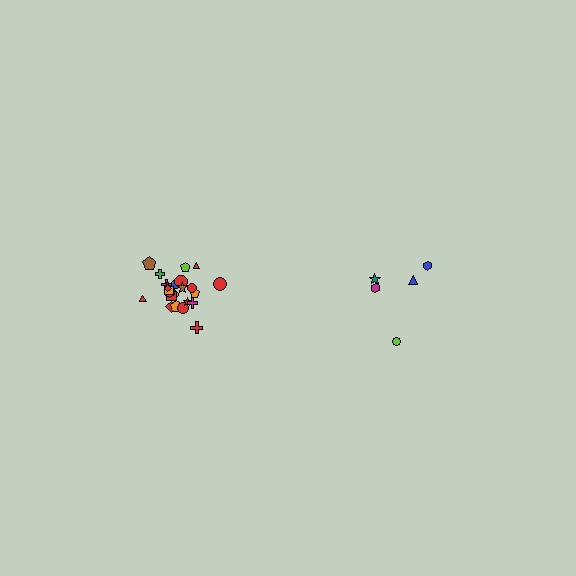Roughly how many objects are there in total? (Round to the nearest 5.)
Roughly 30 objects in total.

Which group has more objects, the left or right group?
The left group.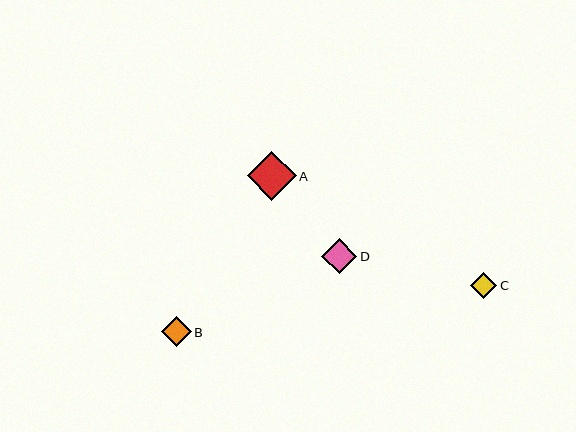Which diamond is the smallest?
Diamond C is the smallest with a size of approximately 26 pixels.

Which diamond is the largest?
Diamond A is the largest with a size of approximately 49 pixels.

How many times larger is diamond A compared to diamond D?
Diamond A is approximately 1.4 times the size of diamond D.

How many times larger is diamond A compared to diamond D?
Diamond A is approximately 1.4 times the size of diamond D.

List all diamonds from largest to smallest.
From largest to smallest: A, D, B, C.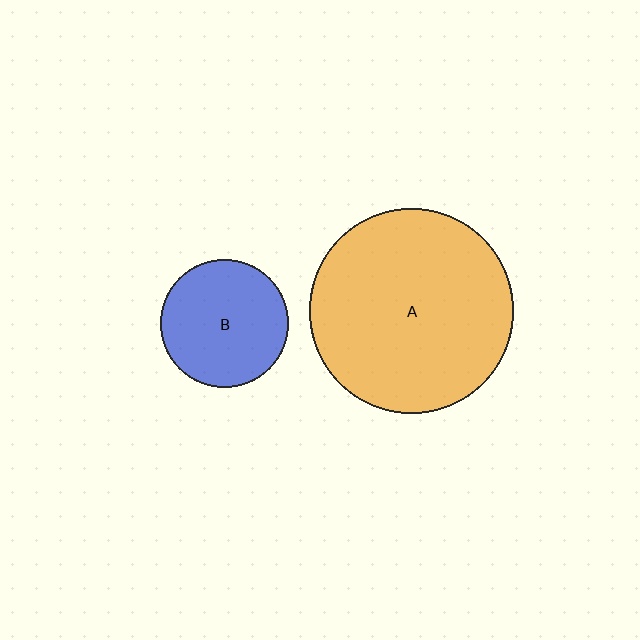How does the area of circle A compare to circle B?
Approximately 2.5 times.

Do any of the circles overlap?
No, none of the circles overlap.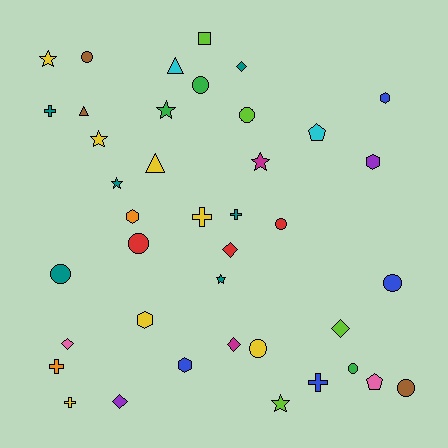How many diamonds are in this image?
There are 6 diamonds.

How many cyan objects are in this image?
There are 2 cyan objects.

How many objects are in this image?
There are 40 objects.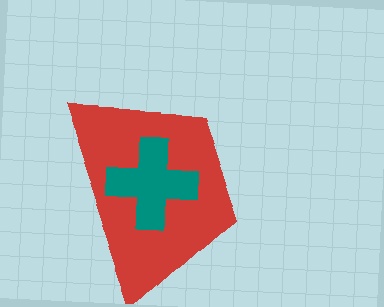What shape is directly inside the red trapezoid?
The teal cross.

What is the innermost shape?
The teal cross.